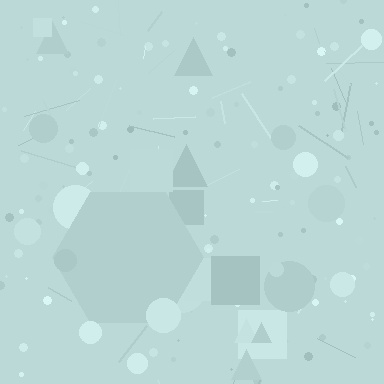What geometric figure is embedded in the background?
A hexagon is embedded in the background.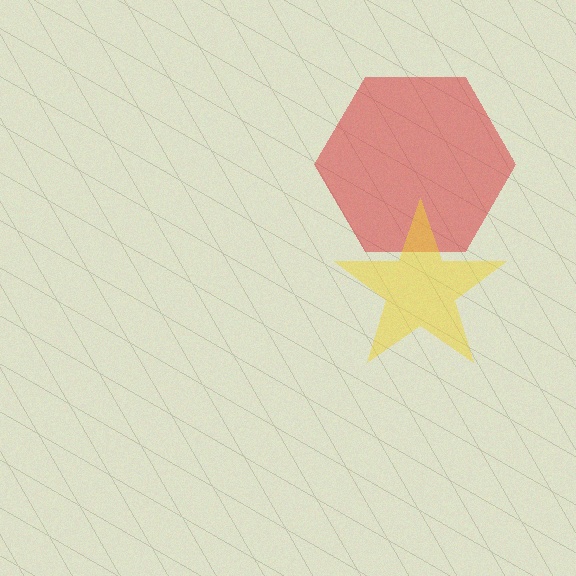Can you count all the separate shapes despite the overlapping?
Yes, there are 2 separate shapes.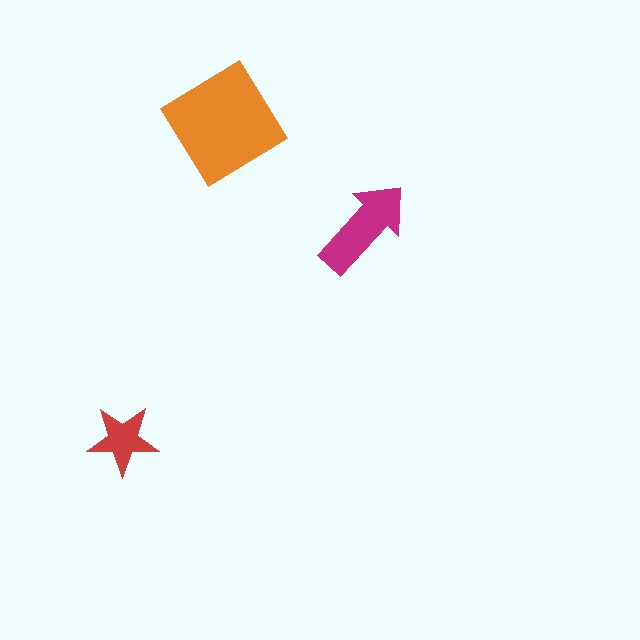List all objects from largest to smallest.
The orange diamond, the magenta arrow, the red star.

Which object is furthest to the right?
The magenta arrow is rightmost.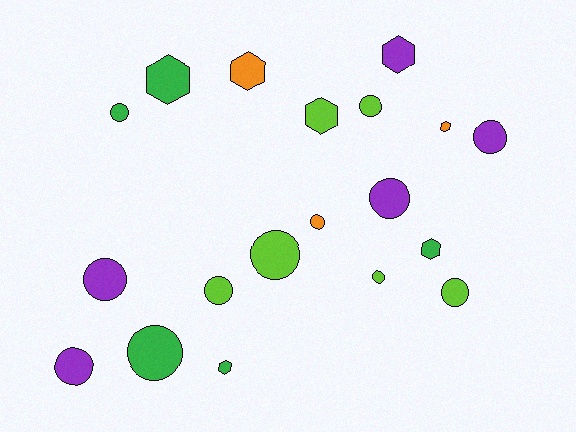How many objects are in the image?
There are 19 objects.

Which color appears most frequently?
Lime, with 6 objects.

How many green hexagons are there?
There are 3 green hexagons.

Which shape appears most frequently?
Circle, with 12 objects.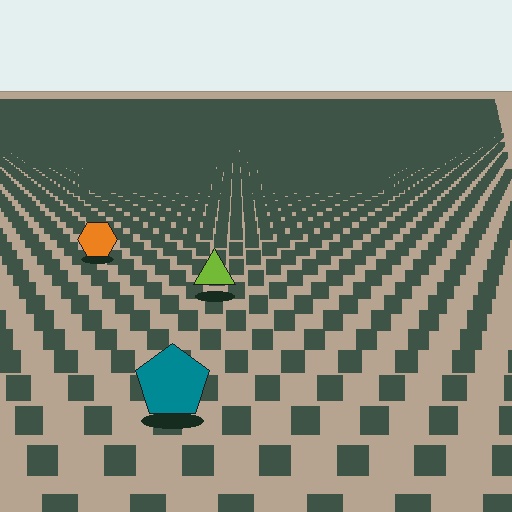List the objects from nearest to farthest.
From nearest to farthest: the teal pentagon, the lime triangle, the orange hexagon.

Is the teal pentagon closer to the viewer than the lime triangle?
Yes. The teal pentagon is closer — you can tell from the texture gradient: the ground texture is coarser near it.